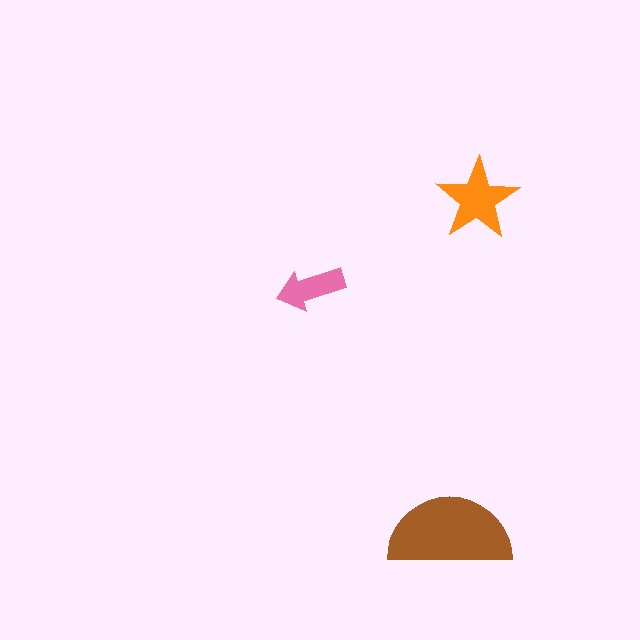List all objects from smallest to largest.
The pink arrow, the orange star, the brown semicircle.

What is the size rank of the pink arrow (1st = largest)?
3rd.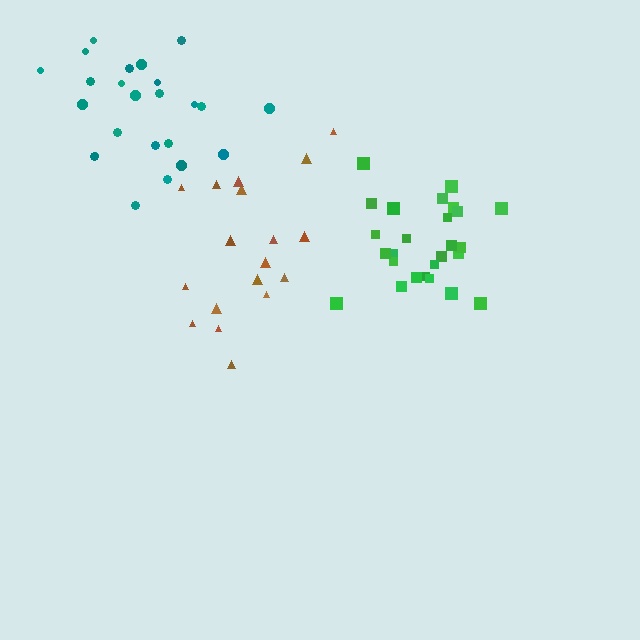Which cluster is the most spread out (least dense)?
Teal.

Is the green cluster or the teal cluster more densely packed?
Green.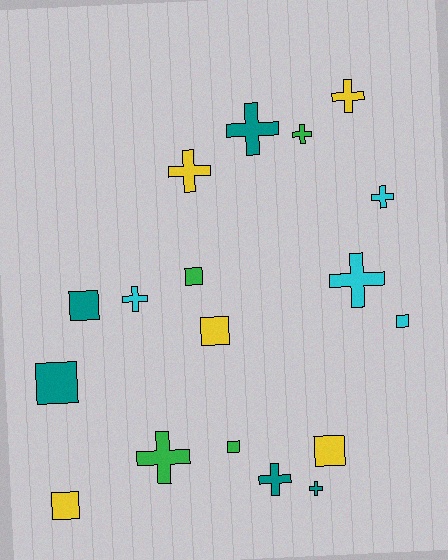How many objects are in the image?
There are 18 objects.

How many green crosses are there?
There are 2 green crosses.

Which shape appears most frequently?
Cross, with 10 objects.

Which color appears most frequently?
Yellow, with 5 objects.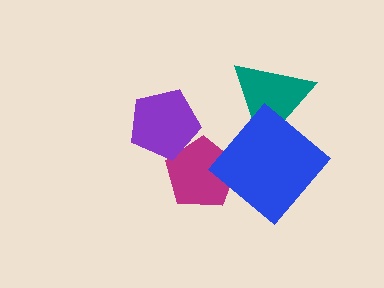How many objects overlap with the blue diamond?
2 objects overlap with the blue diamond.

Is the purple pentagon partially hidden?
No, no other shape covers it.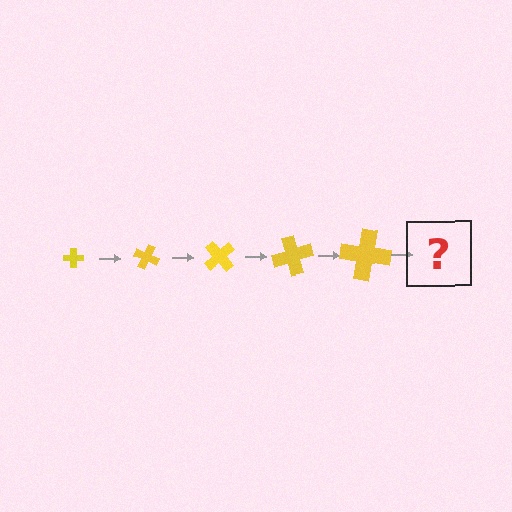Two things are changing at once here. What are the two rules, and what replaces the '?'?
The two rules are that the cross grows larger each step and it rotates 25 degrees each step. The '?' should be a cross, larger than the previous one and rotated 125 degrees from the start.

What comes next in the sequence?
The next element should be a cross, larger than the previous one and rotated 125 degrees from the start.